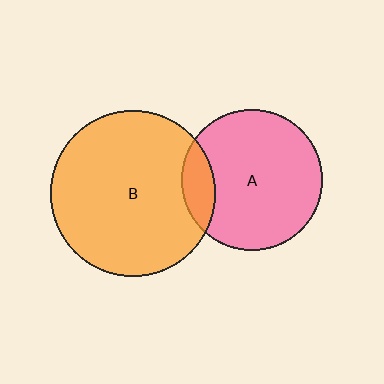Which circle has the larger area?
Circle B (orange).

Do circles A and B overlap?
Yes.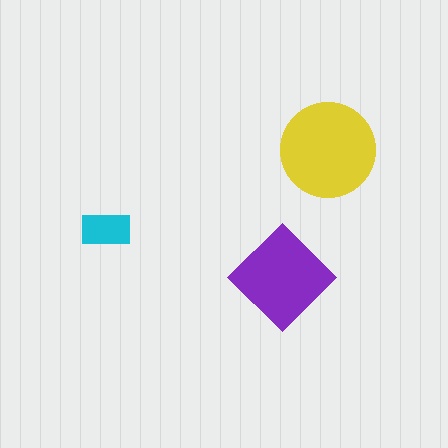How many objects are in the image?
There are 3 objects in the image.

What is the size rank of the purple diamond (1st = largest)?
2nd.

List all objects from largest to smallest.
The yellow circle, the purple diamond, the cyan rectangle.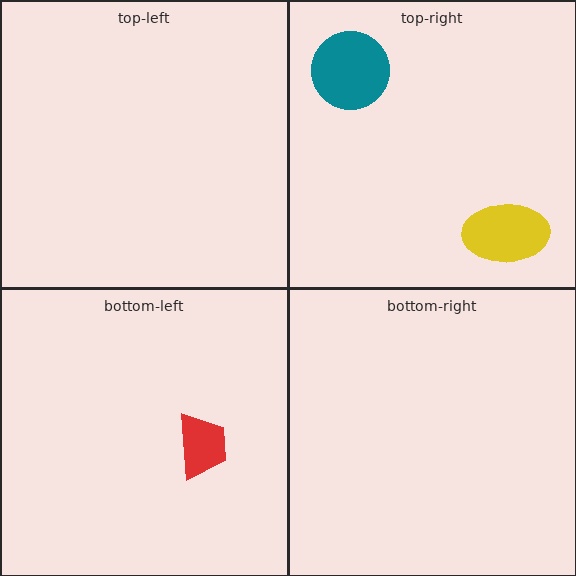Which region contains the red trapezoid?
The bottom-left region.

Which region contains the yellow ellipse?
The top-right region.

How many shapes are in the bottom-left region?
1.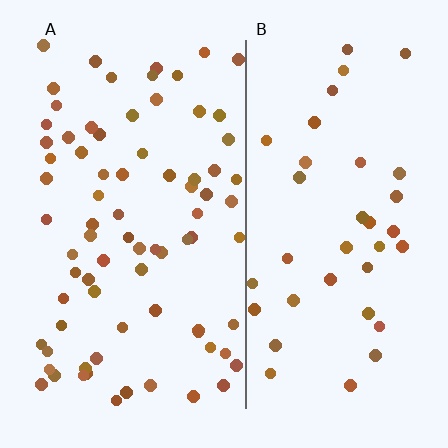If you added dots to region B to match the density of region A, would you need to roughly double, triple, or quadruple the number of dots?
Approximately double.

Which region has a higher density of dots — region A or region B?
A (the left).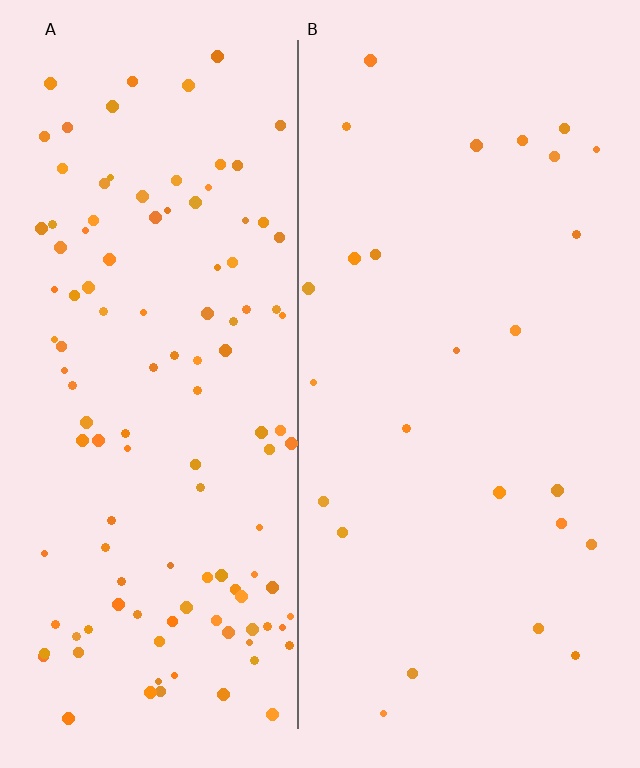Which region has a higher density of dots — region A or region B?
A (the left).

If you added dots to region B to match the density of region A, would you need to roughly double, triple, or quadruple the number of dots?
Approximately quadruple.